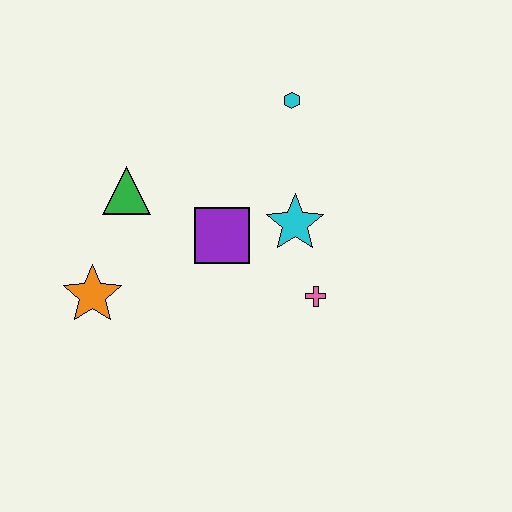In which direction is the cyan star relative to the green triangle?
The cyan star is to the right of the green triangle.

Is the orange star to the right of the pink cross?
No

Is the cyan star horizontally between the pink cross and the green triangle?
Yes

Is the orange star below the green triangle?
Yes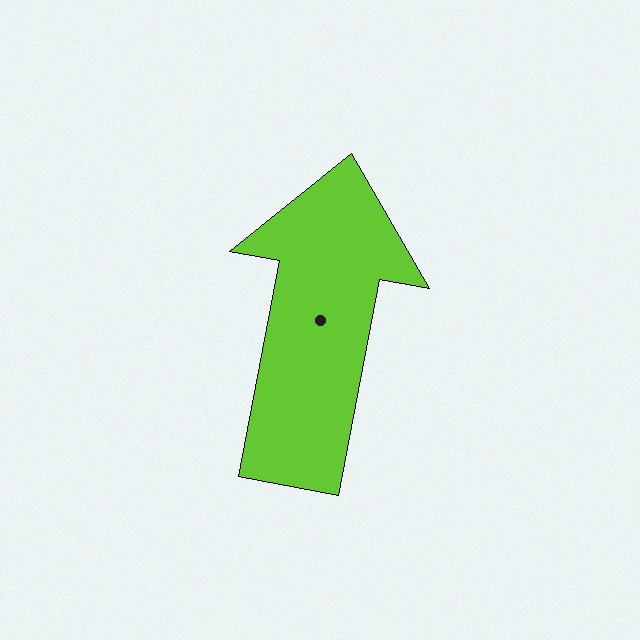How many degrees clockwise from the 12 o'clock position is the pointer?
Approximately 11 degrees.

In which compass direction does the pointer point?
North.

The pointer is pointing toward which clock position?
Roughly 12 o'clock.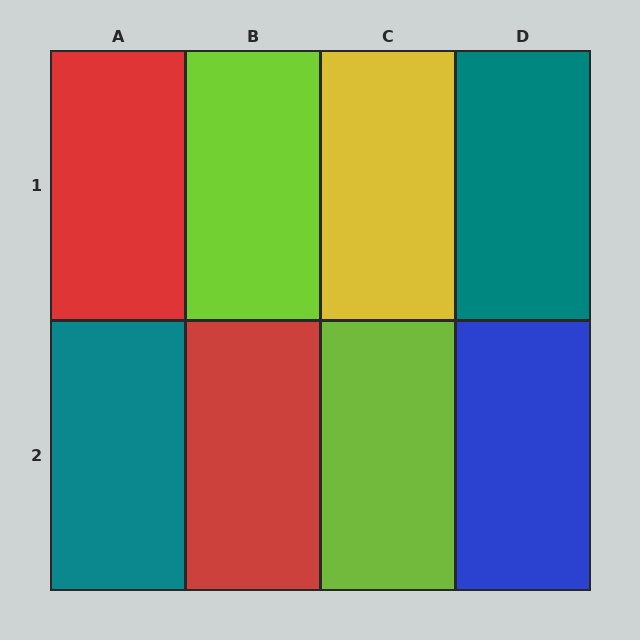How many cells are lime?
2 cells are lime.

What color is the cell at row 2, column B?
Red.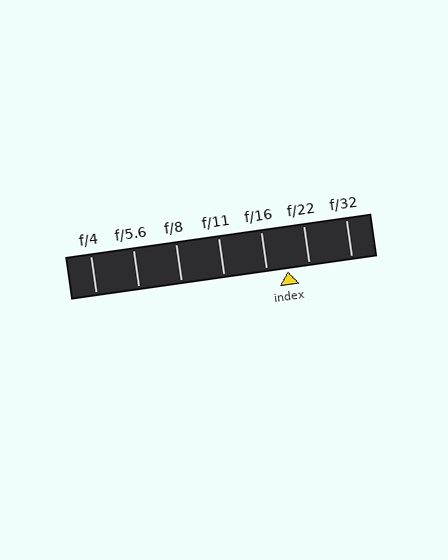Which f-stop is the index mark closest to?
The index mark is closest to f/22.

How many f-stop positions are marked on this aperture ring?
There are 7 f-stop positions marked.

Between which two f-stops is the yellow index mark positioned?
The index mark is between f/16 and f/22.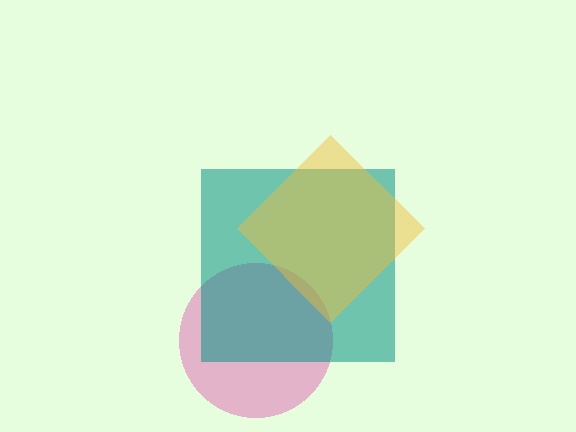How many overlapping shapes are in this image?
There are 3 overlapping shapes in the image.